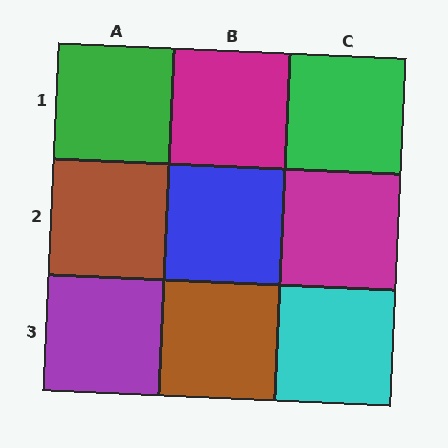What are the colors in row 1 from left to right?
Green, magenta, green.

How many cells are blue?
1 cell is blue.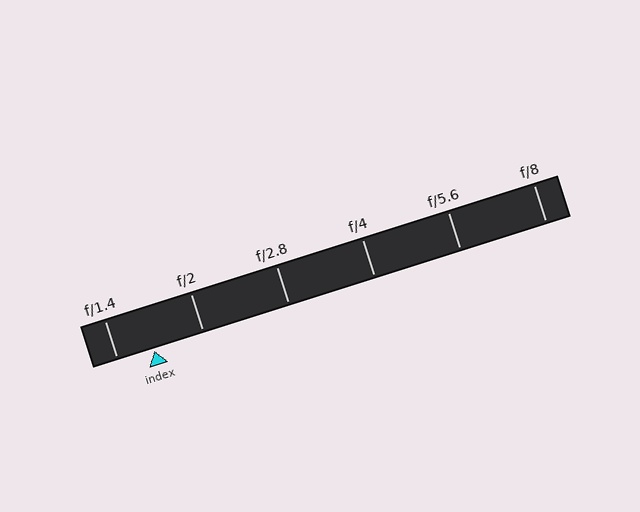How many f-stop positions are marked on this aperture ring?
There are 6 f-stop positions marked.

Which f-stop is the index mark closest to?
The index mark is closest to f/1.4.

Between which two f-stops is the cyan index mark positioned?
The index mark is between f/1.4 and f/2.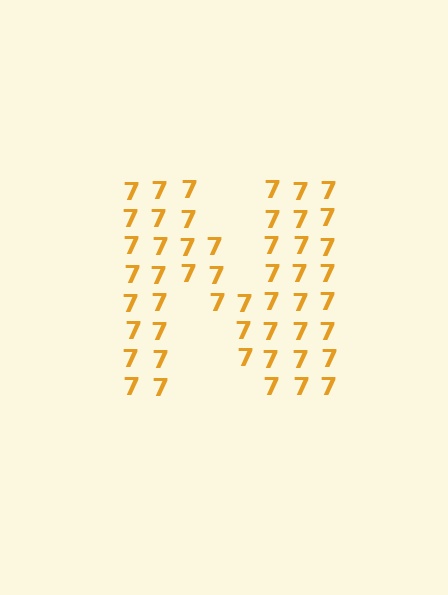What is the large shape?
The large shape is the letter N.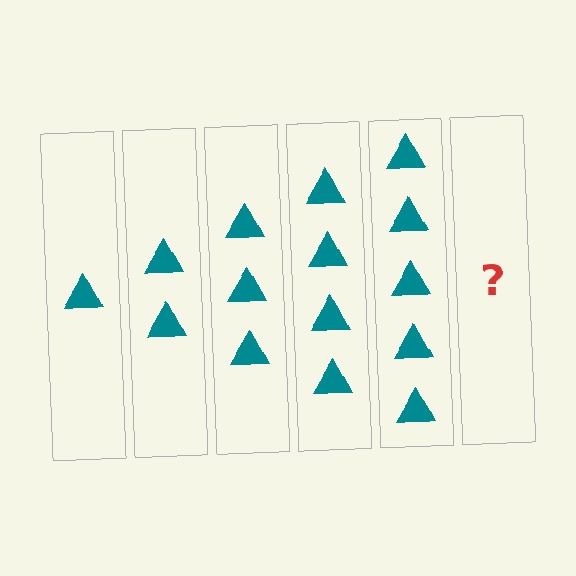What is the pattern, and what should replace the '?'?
The pattern is that each step adds one more triangle. The '?' should be 6 triangles.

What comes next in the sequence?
The next element should be 6 triangles.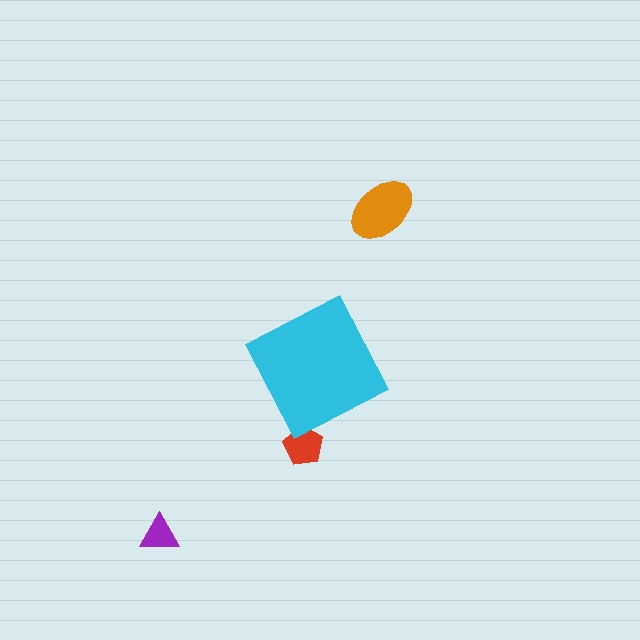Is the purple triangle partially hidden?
No, the purple triangle is fully visible.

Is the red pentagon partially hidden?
Yes, the red pentagon is partially hidden behind the cyan diamond.